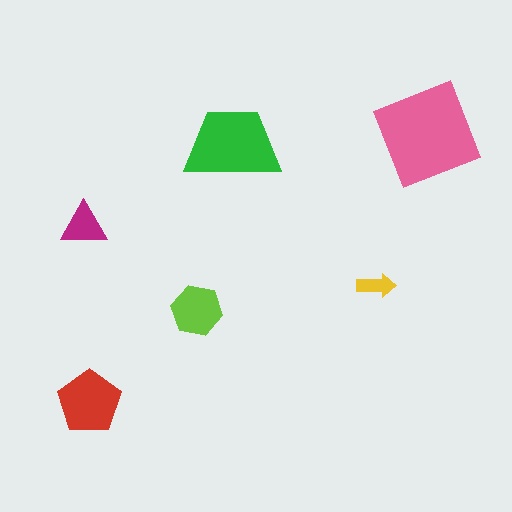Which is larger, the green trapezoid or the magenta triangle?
The green trapezoid.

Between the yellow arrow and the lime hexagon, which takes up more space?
The lime hexagon.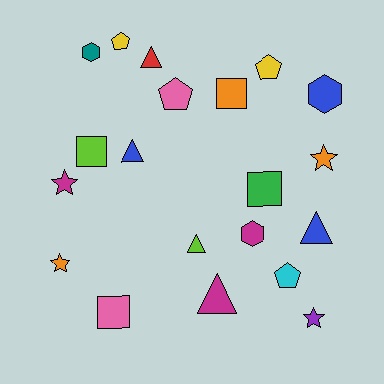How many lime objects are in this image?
There are 2 lime objects.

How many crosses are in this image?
There are no crosses.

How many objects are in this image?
There are 20 objects.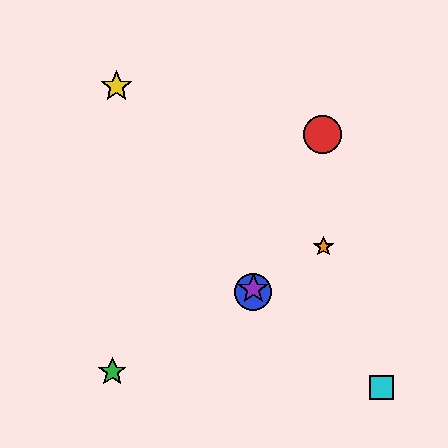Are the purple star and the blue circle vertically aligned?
Yes, both are at x≈253.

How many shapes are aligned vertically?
2 shapes (the blue circle, the purple star) are aligned vertically.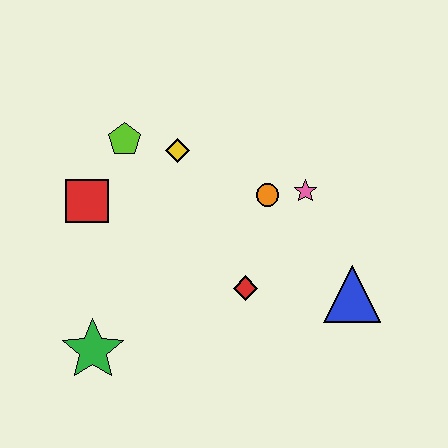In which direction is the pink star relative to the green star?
The pink star is to the right of the green star.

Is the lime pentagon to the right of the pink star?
No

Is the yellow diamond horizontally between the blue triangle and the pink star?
No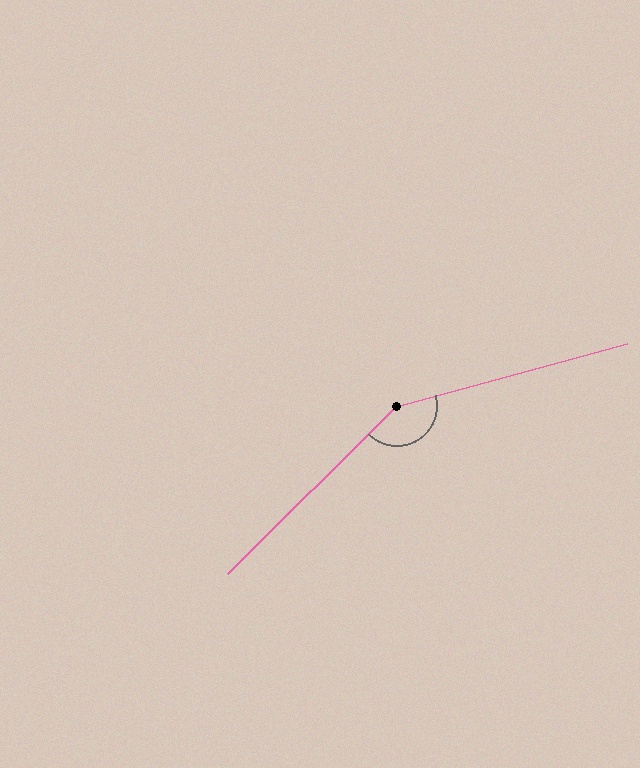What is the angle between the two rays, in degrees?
Approximately 150 degrees.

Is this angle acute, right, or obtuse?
It is obtuse.